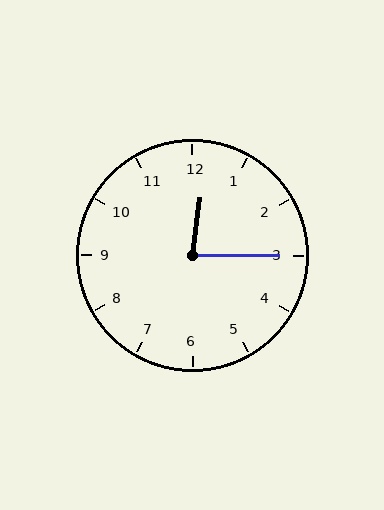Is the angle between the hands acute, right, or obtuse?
It is acute.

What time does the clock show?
12:15.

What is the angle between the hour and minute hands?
Approximately 82 degrees.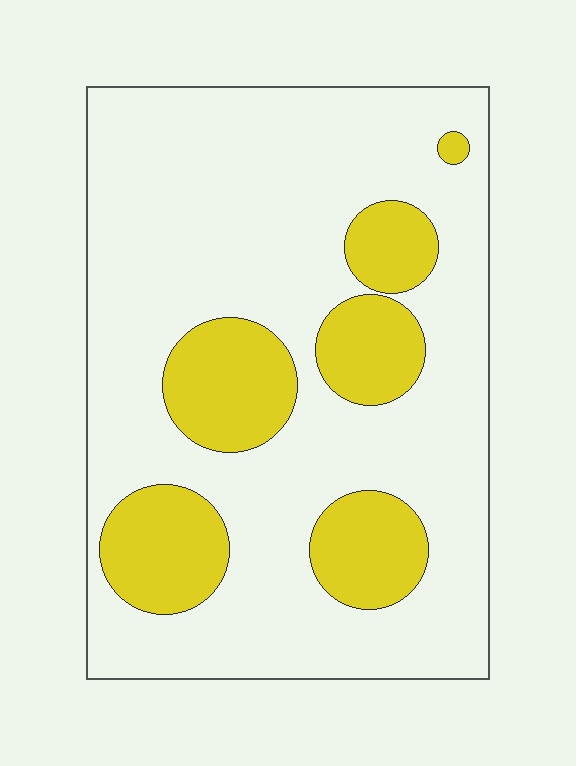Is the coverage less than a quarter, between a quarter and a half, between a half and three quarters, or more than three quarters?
Less than a quarter.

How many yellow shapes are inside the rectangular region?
6.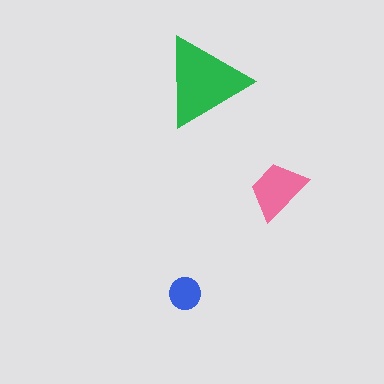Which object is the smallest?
The blue circle.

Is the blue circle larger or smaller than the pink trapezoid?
Smaller.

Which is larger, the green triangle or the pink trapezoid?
The green triangle.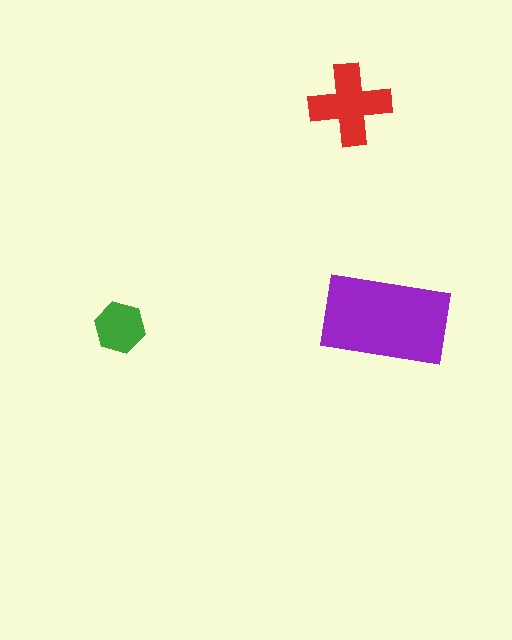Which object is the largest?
The purple rectangle.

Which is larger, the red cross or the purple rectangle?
The purple rectangle.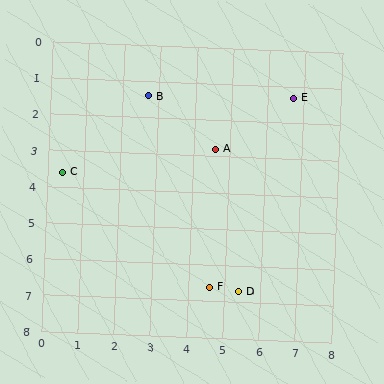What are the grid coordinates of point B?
Point B is at approximately (2.7, 1.4).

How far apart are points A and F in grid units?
Points A and F are about 3.8 grid units apart.